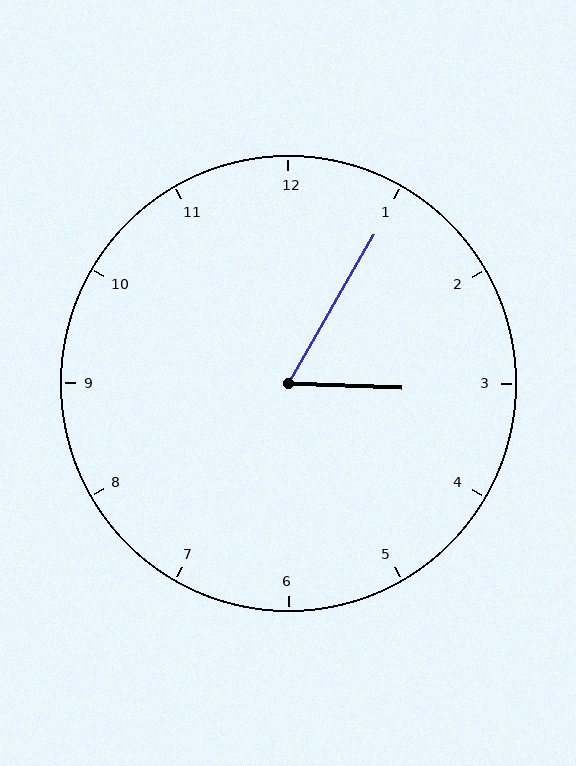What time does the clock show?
3:05.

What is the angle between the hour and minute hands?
Approximately 62 degrees.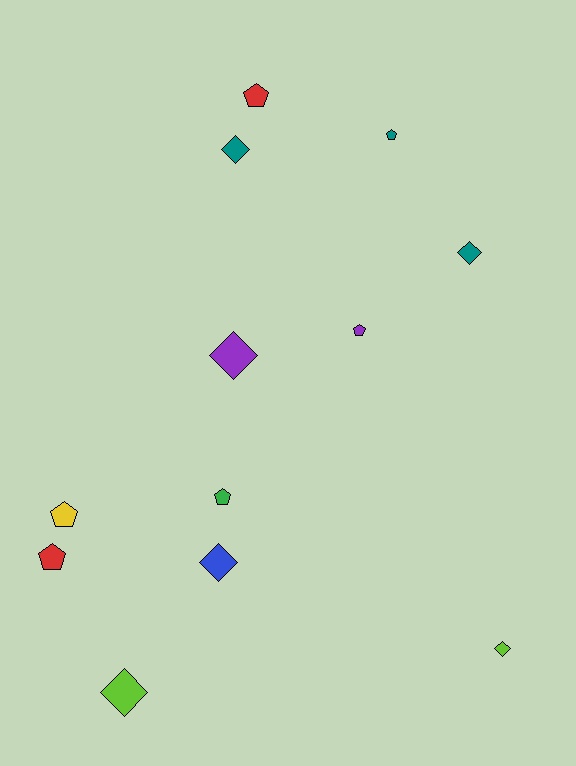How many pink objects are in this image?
There are no pink objects.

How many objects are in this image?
There are 12 objects.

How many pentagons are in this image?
There are 6 pentagons.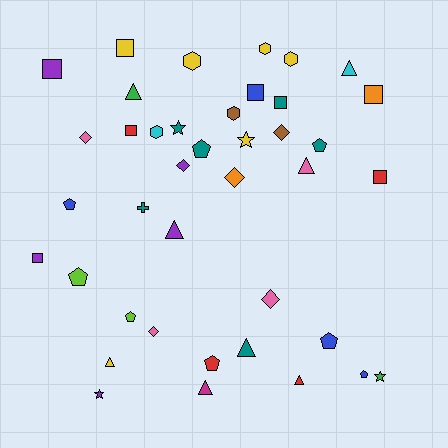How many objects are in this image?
There are 40 objects.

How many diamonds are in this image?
There are 6 diamonds.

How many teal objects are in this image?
There are 6 teal objects.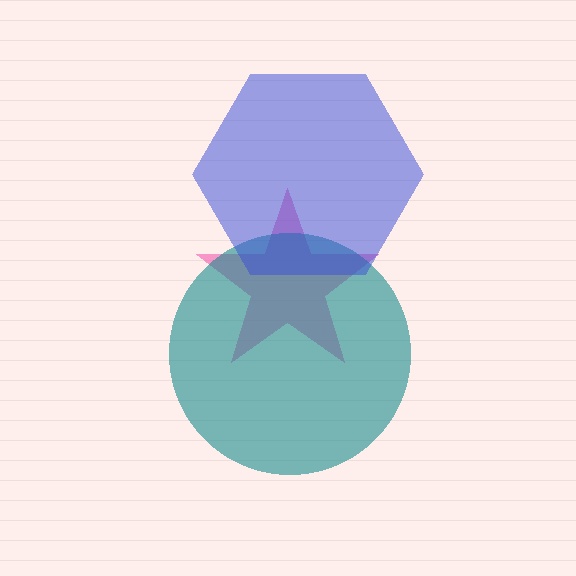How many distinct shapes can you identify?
There are 3 distinct shapes: a pink star, a teal circle, a blue hexagon.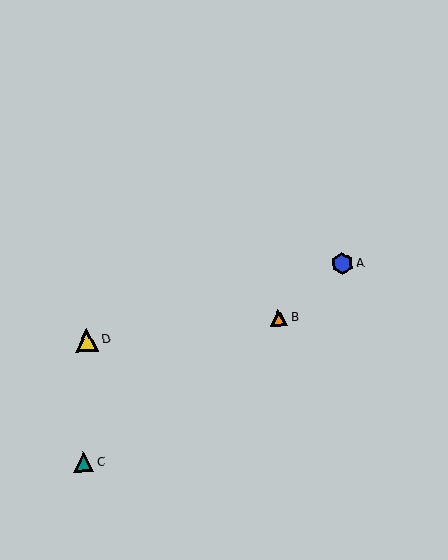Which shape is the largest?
The yellow triangle (labeled D) is the largest.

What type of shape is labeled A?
Shape A is a blue hexagon.